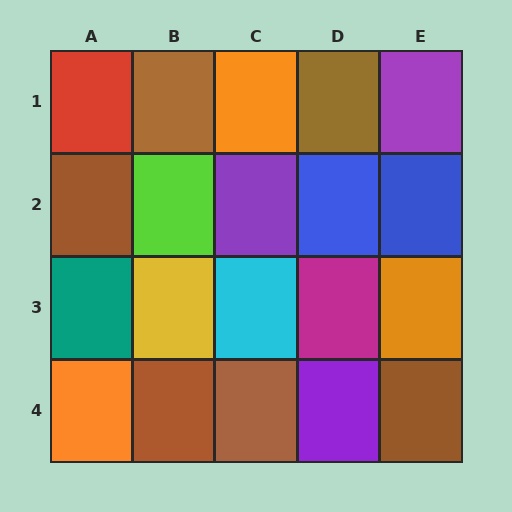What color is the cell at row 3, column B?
Yellow.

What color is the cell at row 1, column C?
Orange.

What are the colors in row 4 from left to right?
Orange, brown, brown, purple, brown.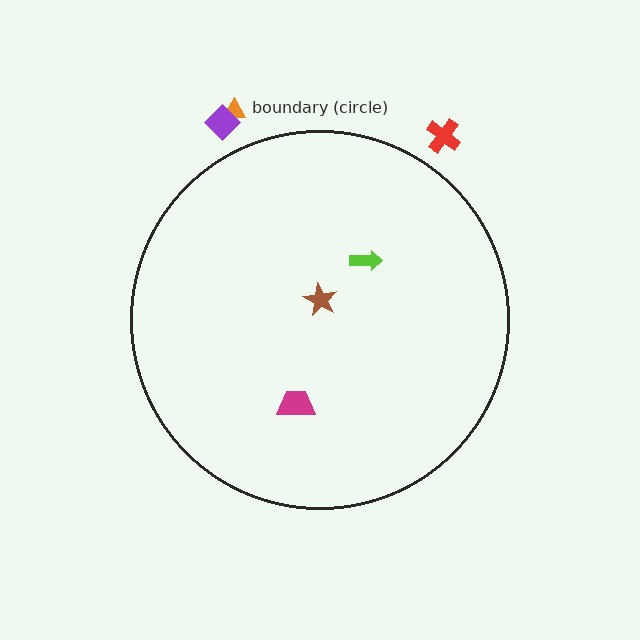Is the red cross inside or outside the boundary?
Outside.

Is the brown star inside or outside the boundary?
Inside.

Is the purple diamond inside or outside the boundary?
Outside.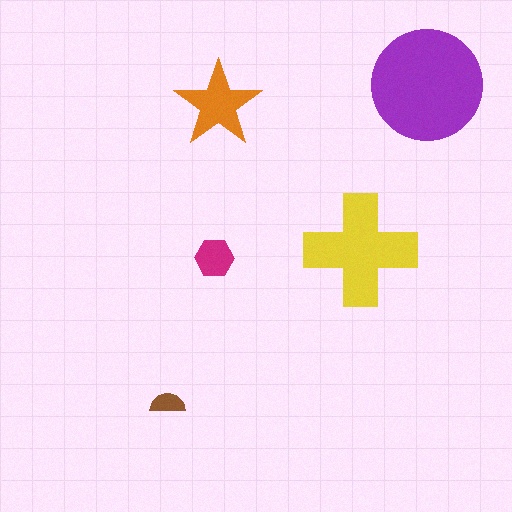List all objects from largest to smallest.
The purple circle, the yellow cross, the orange star, the magenta hexagon, the brown semicircle.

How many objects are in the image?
There are 5 objects in the image.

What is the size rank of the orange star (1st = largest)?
3rd.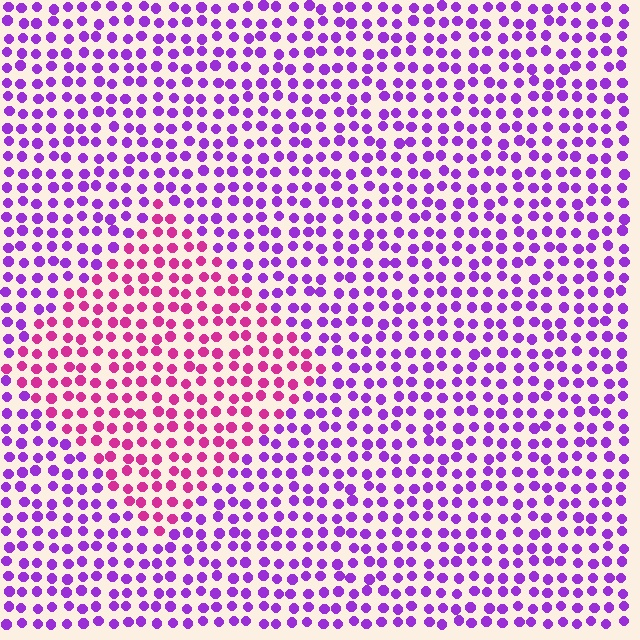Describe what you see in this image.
The image is filled with small purple elements in a uniform arrangement. A diamond-shaped region is visible where the elements are tinted to a slightly different hue, forming a subtle color boundary.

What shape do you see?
I see a diamond.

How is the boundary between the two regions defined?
The boundary is defined purely by a slight shift in hue (about 44 degrees). Spacing, size, and orientation are identical on both sides.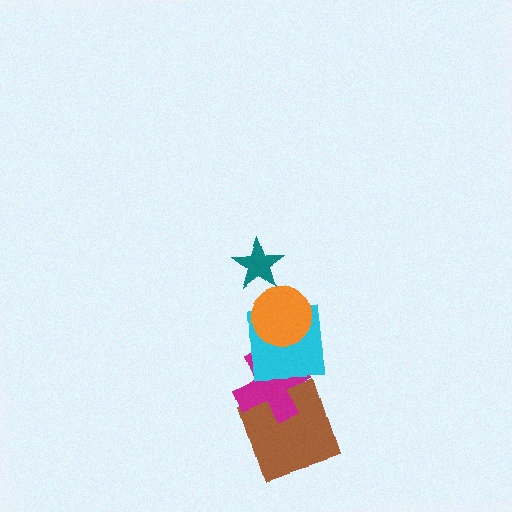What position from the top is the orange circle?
The orange circle is 2nd from the top.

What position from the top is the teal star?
The teal star is 1st from the top.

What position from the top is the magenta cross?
The magenta cross is 4th from the top.